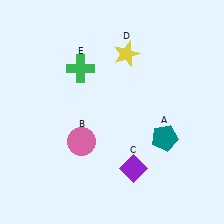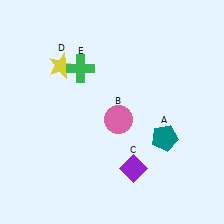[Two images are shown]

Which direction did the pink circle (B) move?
The pink circle (B) moved right.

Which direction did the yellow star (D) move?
The yellow star (D) moved left.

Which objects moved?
The objects that moved are: the pink circle (B), the yellow star (D).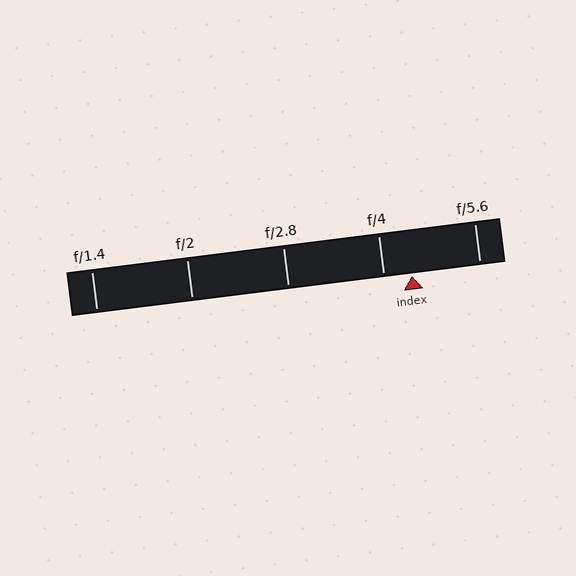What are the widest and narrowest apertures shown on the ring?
The widest aperture shown is f/1.4 and the narrowest is f/5.6.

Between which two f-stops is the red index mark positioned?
The index mark is between f/4 and f/5.6.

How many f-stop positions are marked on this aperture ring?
There are 5 f-stop positions marked.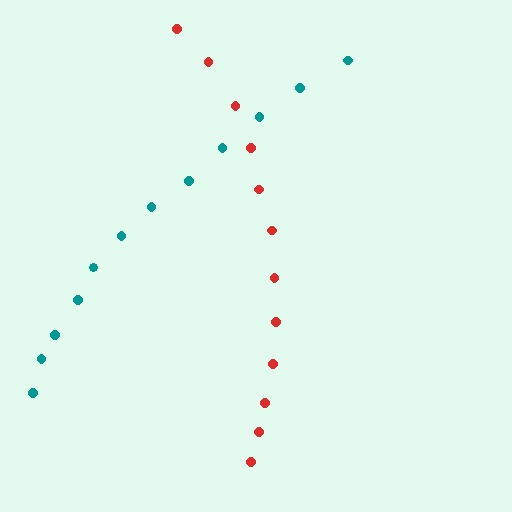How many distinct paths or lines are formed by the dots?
There are 2 distinct paths.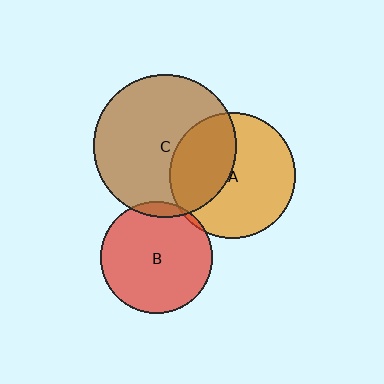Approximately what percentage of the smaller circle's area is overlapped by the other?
Approximately 5%.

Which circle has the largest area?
Circle C (brown).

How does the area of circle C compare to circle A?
Approximately 1.3 times.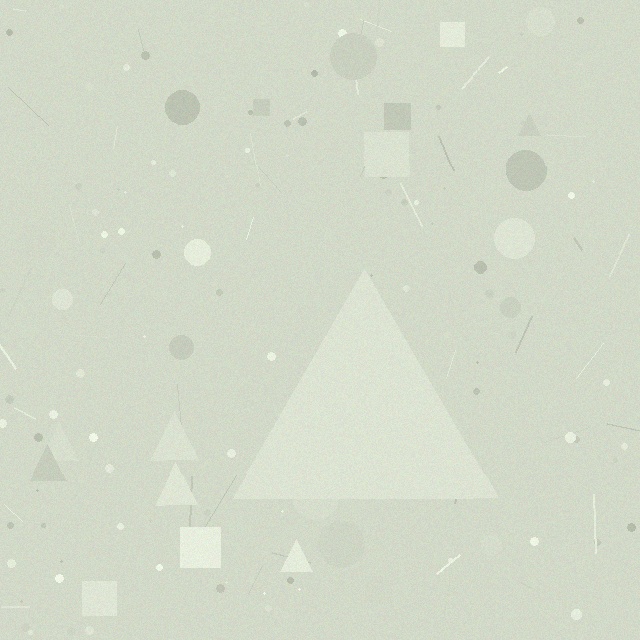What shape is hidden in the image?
A triangle is hidden in the image.